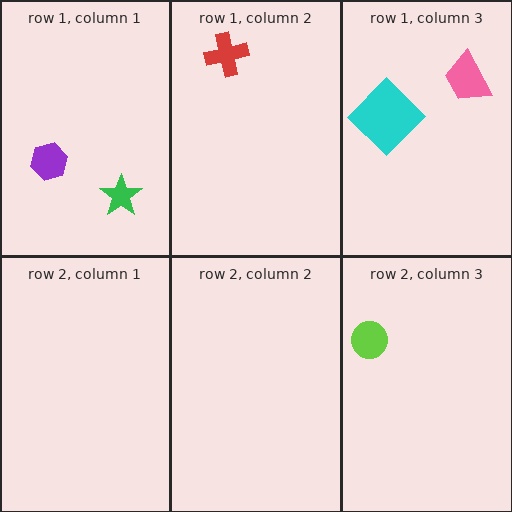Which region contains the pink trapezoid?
The row 1, column 3 region.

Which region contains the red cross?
The row 1, column 2 region.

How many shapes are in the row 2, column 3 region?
1.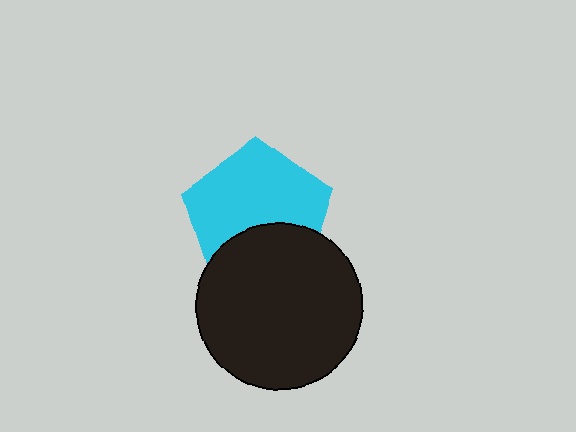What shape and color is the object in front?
The object in front is a black circle.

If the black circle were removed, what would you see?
You would see the complete cyan pentagon.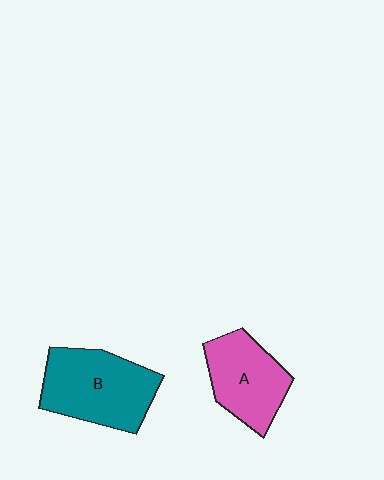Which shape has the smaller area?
Shape A (pink).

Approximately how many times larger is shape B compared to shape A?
Approximately 1.3 times.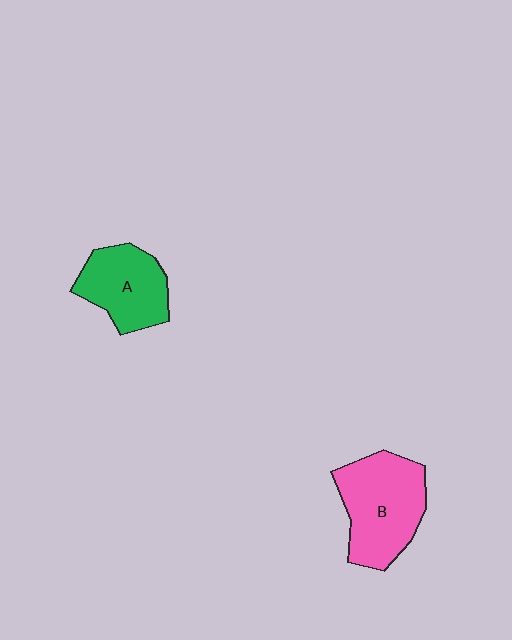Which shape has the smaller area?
Shape A (green).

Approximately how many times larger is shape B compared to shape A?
Approximately 1.3 times.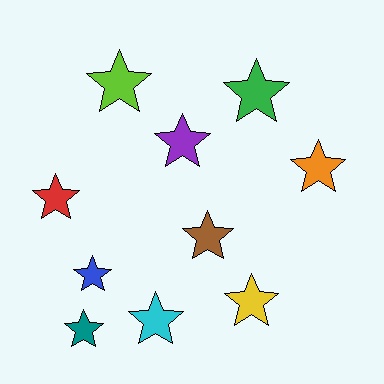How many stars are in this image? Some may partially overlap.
There are 10 stars.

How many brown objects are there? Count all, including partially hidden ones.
There is 1 brown object.